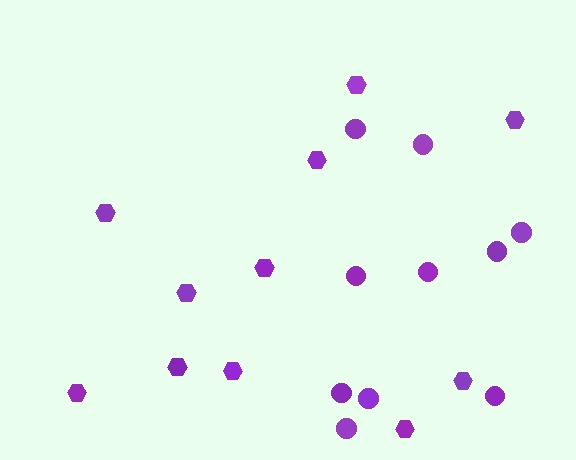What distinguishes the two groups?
There are 2 groups: one group of hexagons (11) and one group of circles (10).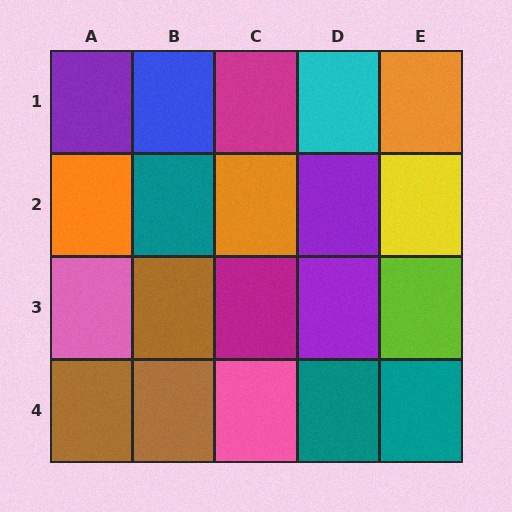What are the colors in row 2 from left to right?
Orange, teal, orange, purple, yellow.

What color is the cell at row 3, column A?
Pink.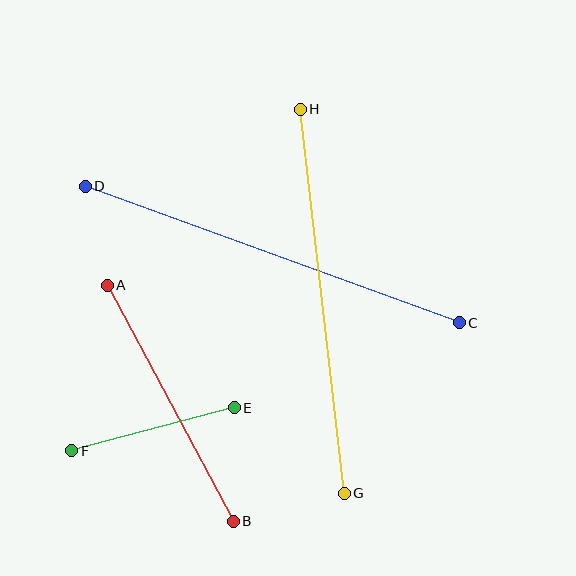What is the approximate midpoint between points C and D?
The midpoint is at approximately (272, 254) pixels.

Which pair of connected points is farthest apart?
Points C and D are farthest apart.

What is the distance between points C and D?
The distance is approximately 398 pixels.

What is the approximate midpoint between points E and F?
The midpoint is at approximately (153, 429) pixels.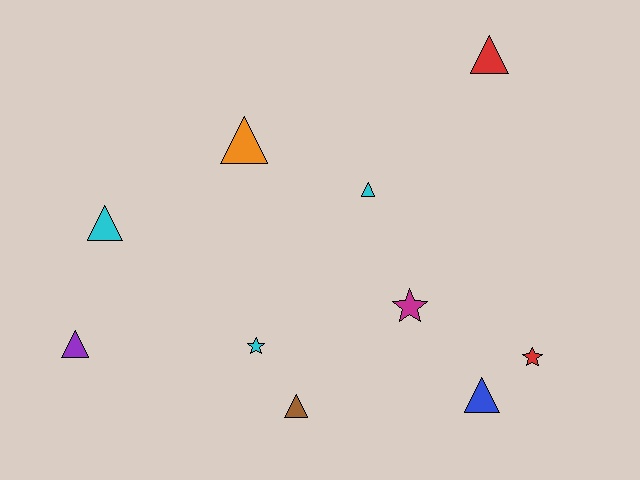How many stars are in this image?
There are 3 stars.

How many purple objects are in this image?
There is 1 purple object.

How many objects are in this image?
There are 10 objects.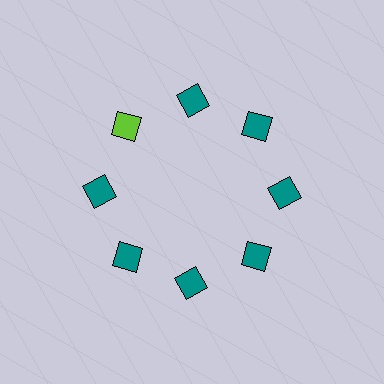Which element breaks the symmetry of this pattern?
The lime diamond at roughly the 10 o'clock position breaks the symmetry. All other shapes are teal diamonds.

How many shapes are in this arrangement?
There are 8 shapes arranged in a ring pattern.